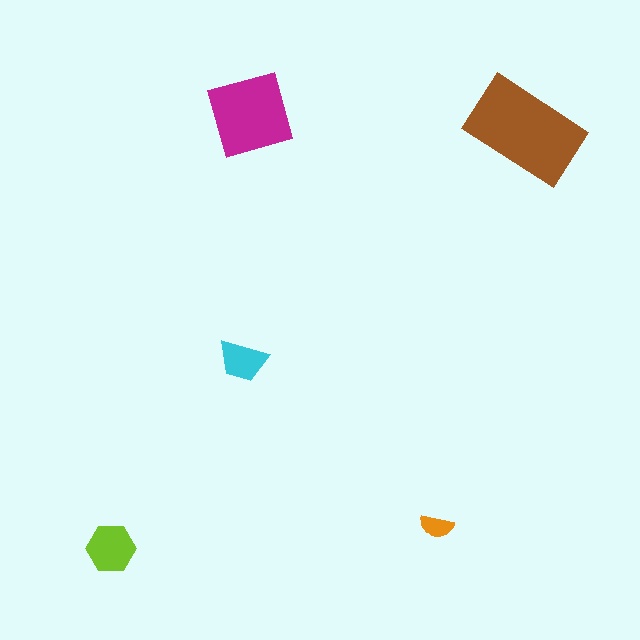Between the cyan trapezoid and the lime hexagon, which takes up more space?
The lime hexagon.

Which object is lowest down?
The lime hexagon is bottommost.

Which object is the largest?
The brown rectangle.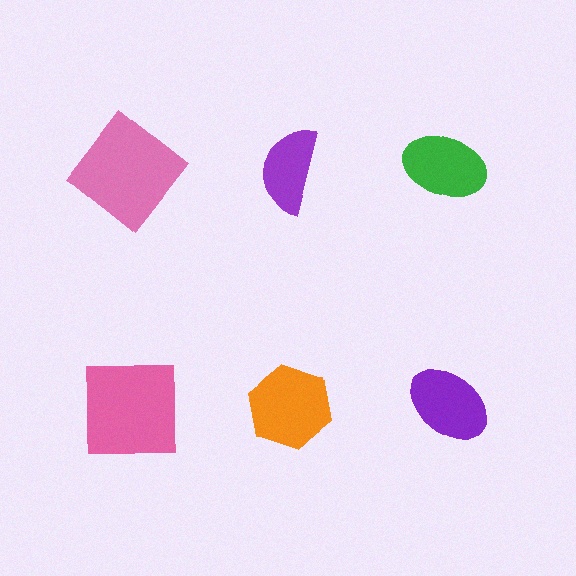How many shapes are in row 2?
3 shapes.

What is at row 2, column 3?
A purple ellipse.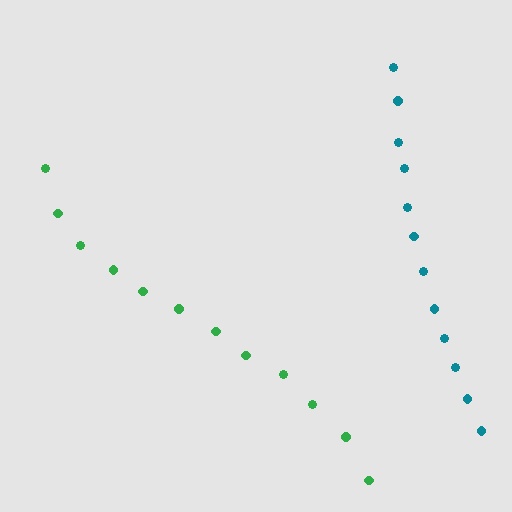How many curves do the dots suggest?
There are 2 distinct paths.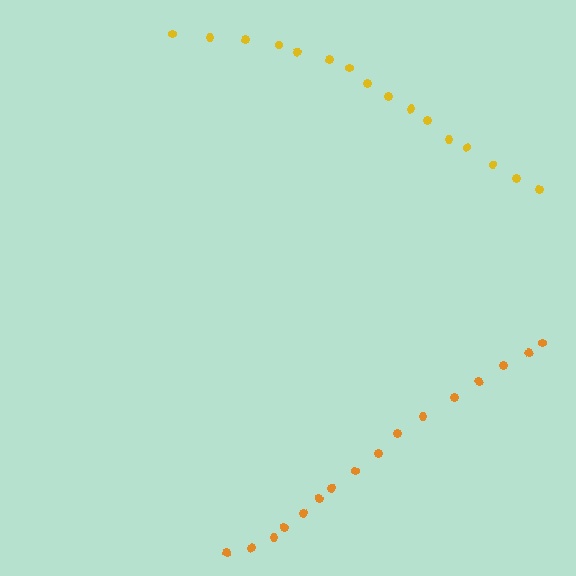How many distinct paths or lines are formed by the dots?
There are 2 distinct paths.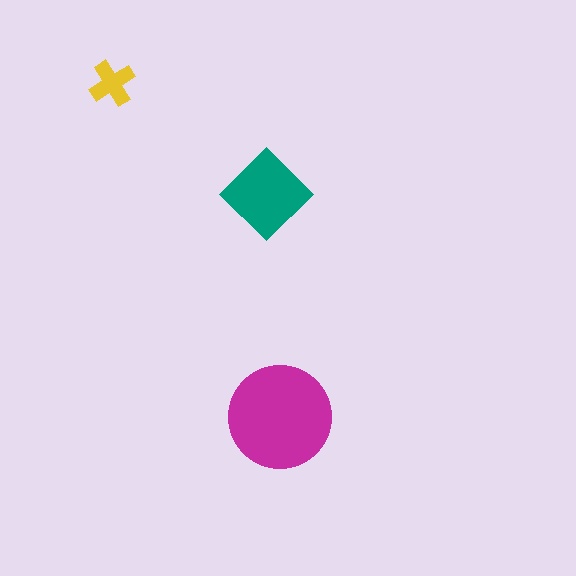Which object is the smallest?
The yellow cross.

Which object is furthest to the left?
The yellow cross is leftmost.